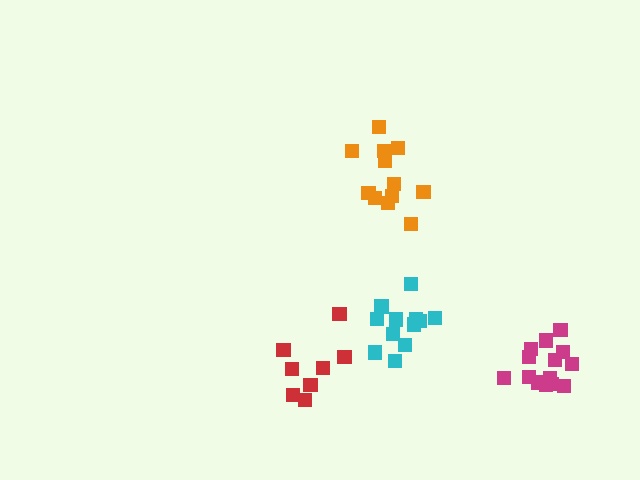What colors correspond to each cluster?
The clusters are colored: orange, red, magenta, cyan.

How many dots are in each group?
Group 1: 12 dots, Group 2: 8 dots, Group 3: 14 dots, Group 4: 12 dots (46 total).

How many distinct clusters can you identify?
There are 4 distinct clusters.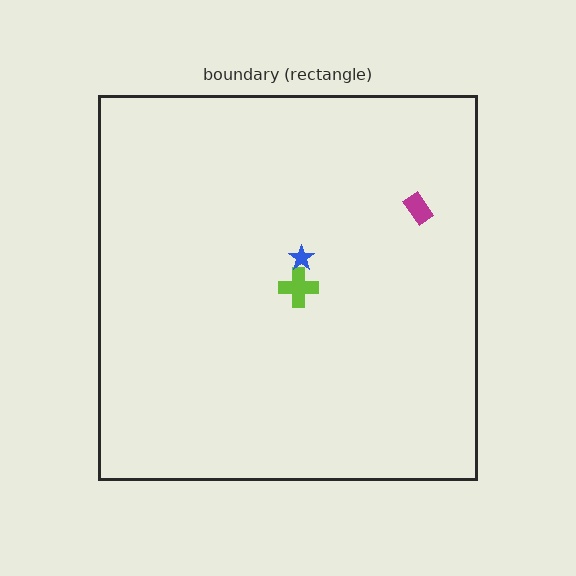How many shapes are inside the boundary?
3 inside, 0 outside.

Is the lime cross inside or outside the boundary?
Inside.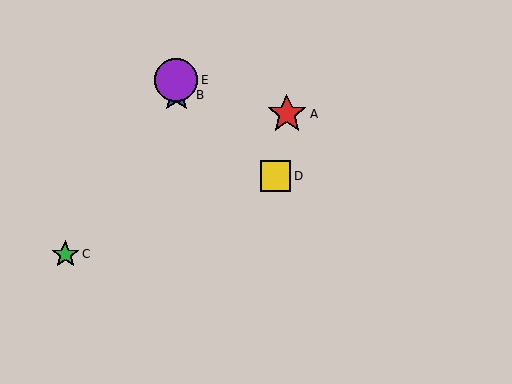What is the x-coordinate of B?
Object B is at x≈176.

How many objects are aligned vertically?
2 objects (B, E) are aligned vertically.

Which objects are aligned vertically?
Objects B, E are aligned vertically.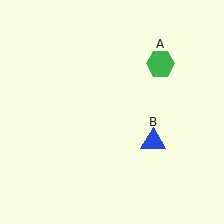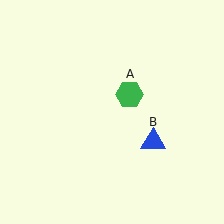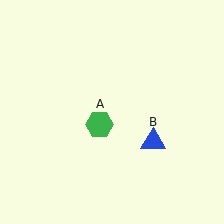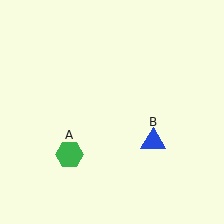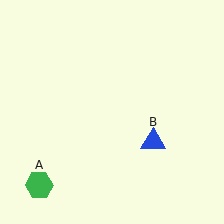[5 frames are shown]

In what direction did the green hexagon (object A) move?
The green hexagon (object A) moved down and to the left.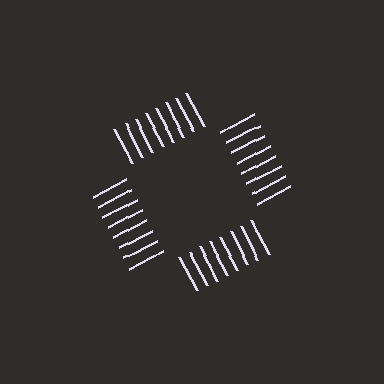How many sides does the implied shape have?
4 sides — the line-ends trace a square.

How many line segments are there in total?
32 — 8 along each of the 4 edges.